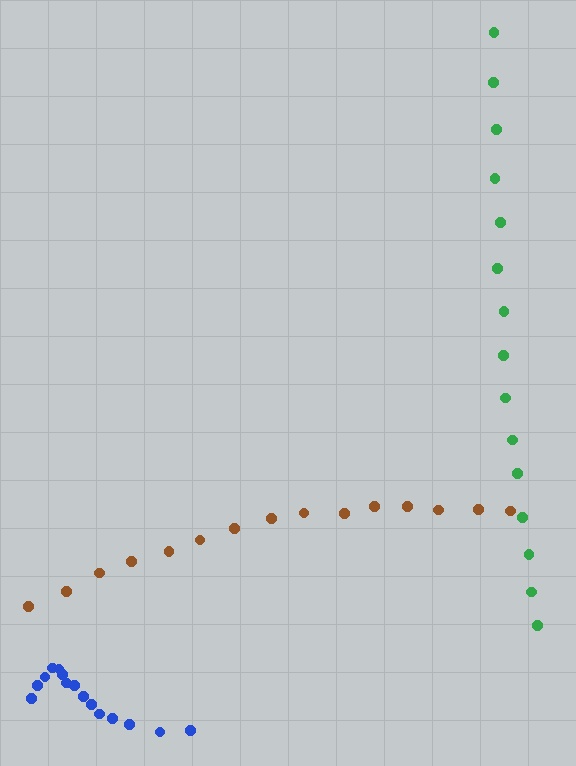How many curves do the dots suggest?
There are 3 distinct paths.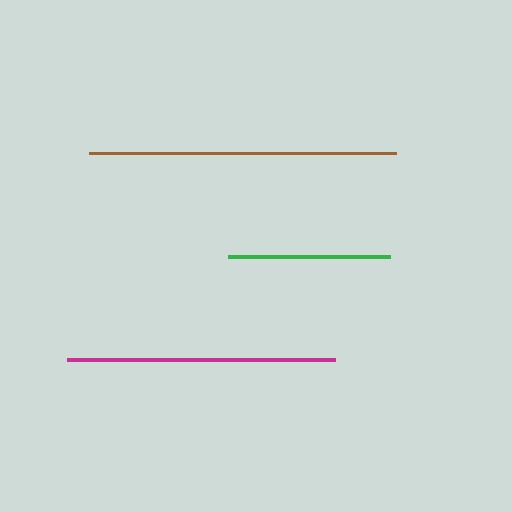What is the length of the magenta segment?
The magenta segment is approximately 268 pixels long.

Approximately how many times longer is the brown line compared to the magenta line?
The brown line is approximately 1.1 times the length of the magenta line.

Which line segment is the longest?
The brown line is the longest at approximately 307 pixels.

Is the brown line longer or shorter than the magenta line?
The brown line is longer than the magenta line.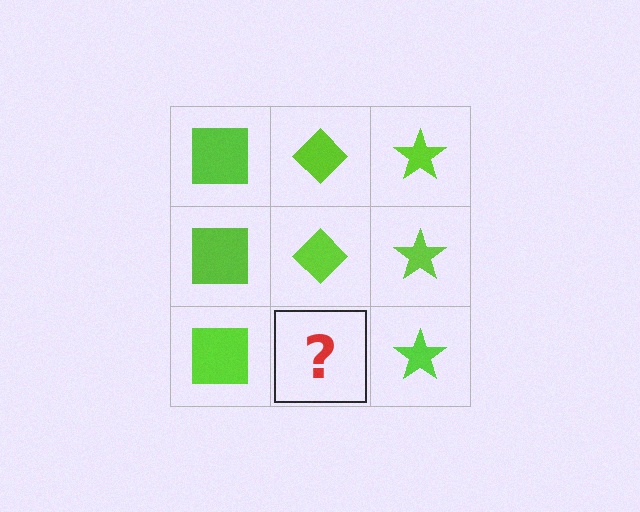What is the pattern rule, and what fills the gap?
The rule is that each column has a consistent shape. The gap should be filled with a lime diamond.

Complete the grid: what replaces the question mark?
The question mark should be replaced with a lime diamond.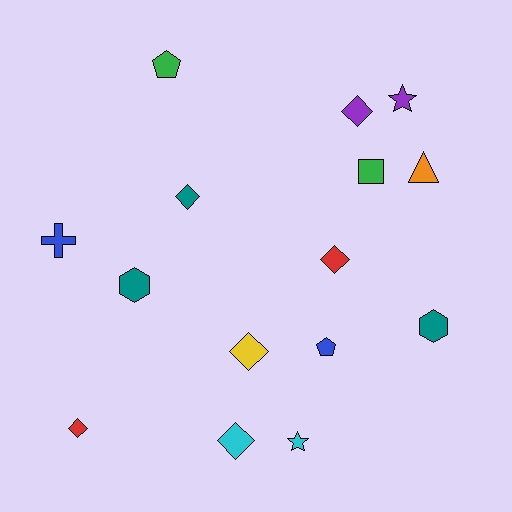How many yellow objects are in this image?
There is 1 yellow object.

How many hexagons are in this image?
There are 2 hexagons.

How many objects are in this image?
There are 15 objects.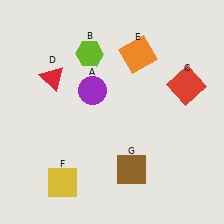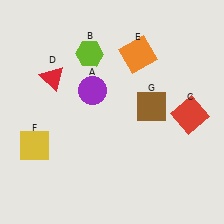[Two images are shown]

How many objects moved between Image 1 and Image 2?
3 objects moved between the two images.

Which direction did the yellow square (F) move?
The yellow square (F) moved up.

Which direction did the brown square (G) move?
The brown square (G) moved up.